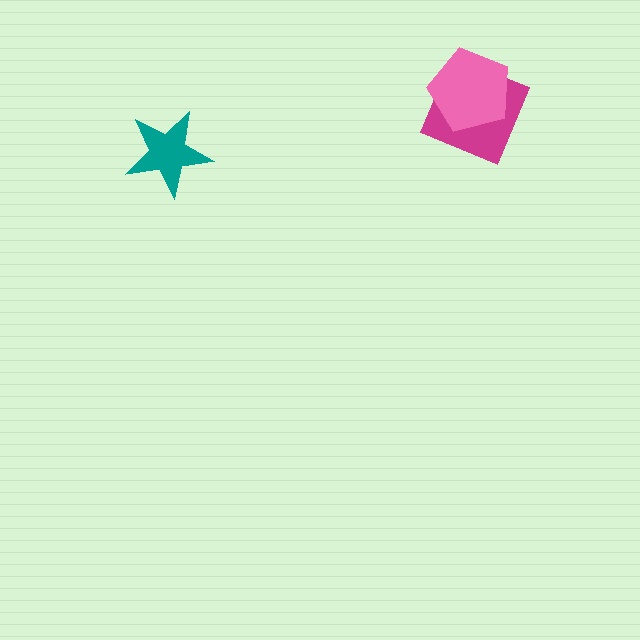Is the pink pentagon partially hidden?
No, no other shape covers it.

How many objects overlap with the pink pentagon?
1 object overlaps with the pink pentagon.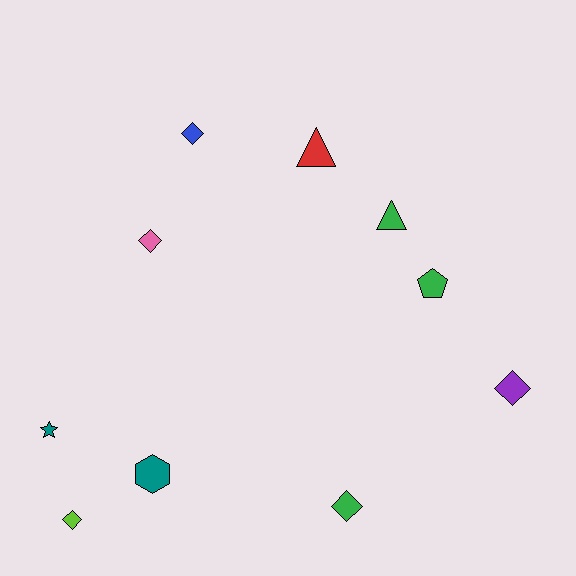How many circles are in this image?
There are no circles.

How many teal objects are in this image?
There are 2 teal objects.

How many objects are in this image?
There are 10 objects.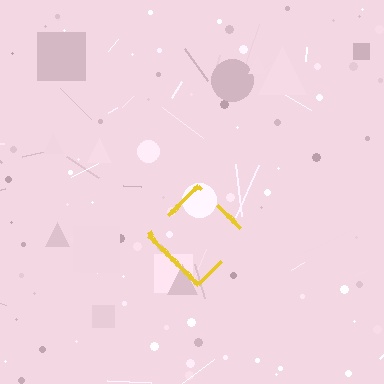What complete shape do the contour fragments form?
The contour fragments form a diamond.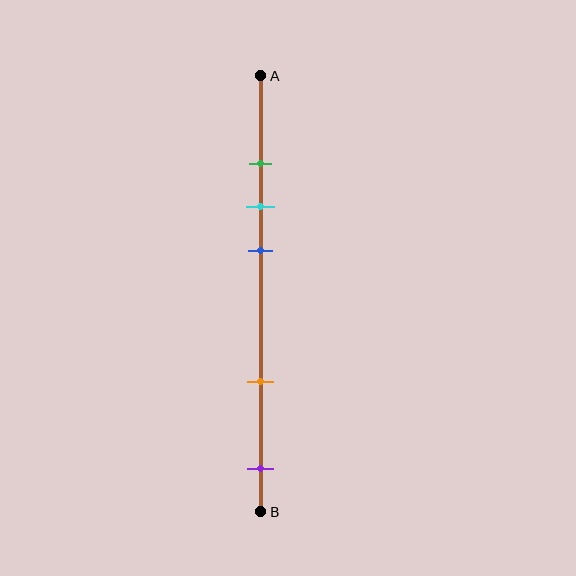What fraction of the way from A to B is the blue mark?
The blue mark is approximately 40% (0.4) of the way from A to B.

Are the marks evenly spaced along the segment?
No, the marks are not evenly spaced.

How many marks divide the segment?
There are 5 marks dividing the segment.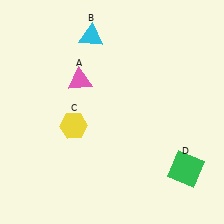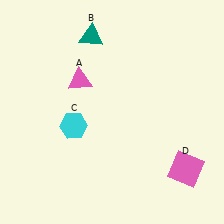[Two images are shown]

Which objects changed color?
B changed from cyan to teal. C changed from yellow to cyan. D changed from green to pink.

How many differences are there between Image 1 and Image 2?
There are 3 differences between the two images.